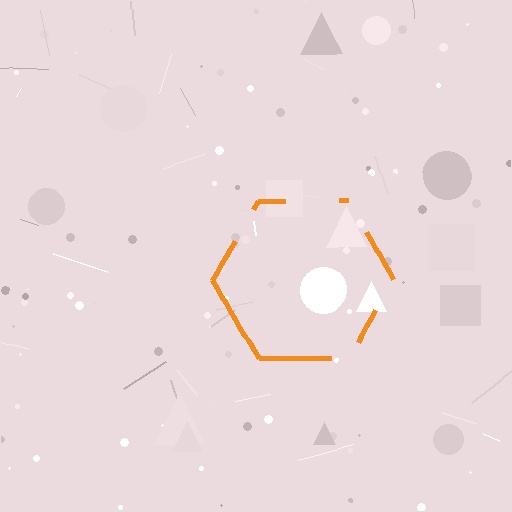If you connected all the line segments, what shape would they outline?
They would outline a hexagon.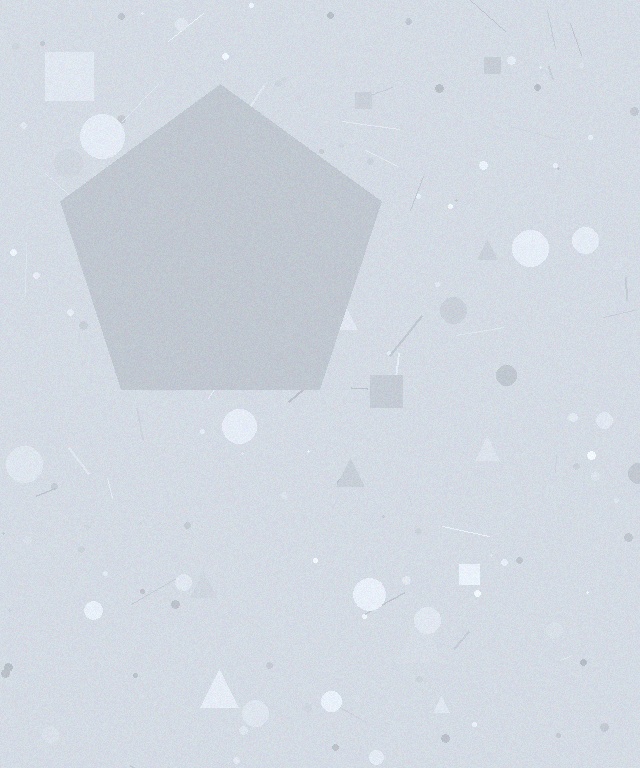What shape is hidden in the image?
A pentagon is hidden in the image.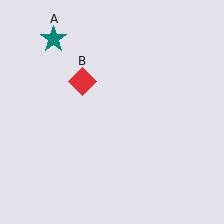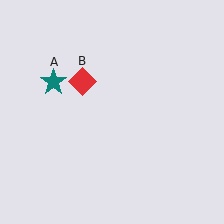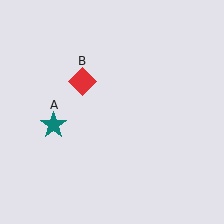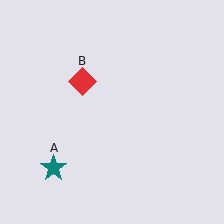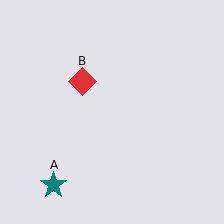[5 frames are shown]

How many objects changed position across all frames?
1 object changed position: teal star (object A).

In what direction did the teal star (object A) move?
The teal star (object A) moved down.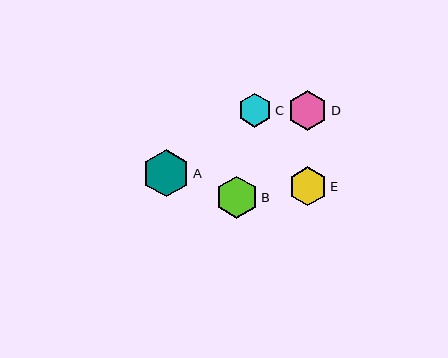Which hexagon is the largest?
Hexagon A is the largest with a size of approximately 47 pixels.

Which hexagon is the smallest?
Hexagon C is the smallest with a size of approximately 34 pixels.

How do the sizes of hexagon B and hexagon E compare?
Hexagon B and hexagon E are approximately the same size.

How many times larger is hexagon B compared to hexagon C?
Hexagon B is approximately 1.3 times the size of hexagon C.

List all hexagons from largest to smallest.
From largest to smallest: A, B, D, E, C.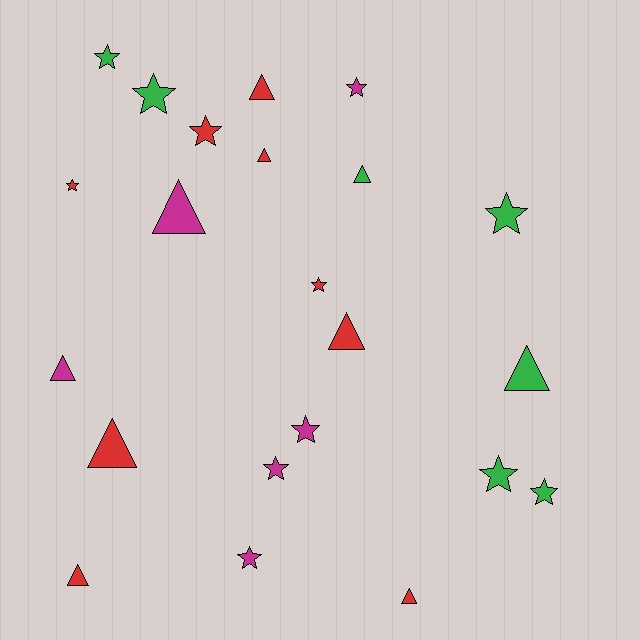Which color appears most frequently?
Red, with 9 objects.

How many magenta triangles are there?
There are 2 magenta triangles.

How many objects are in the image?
There are 22 objects.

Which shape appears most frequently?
Star, with 12 objects.